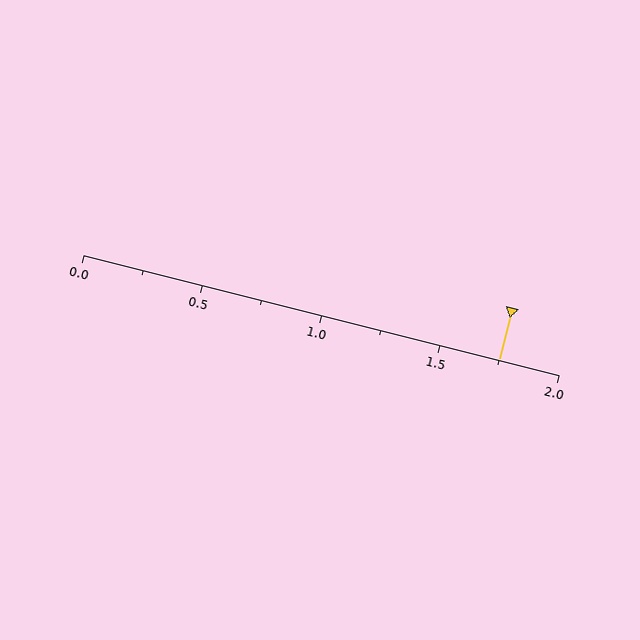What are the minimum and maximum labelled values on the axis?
The axis runs from 0.0 to 2.0.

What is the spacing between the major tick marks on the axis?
The major ticks are spaced 0.5 apart.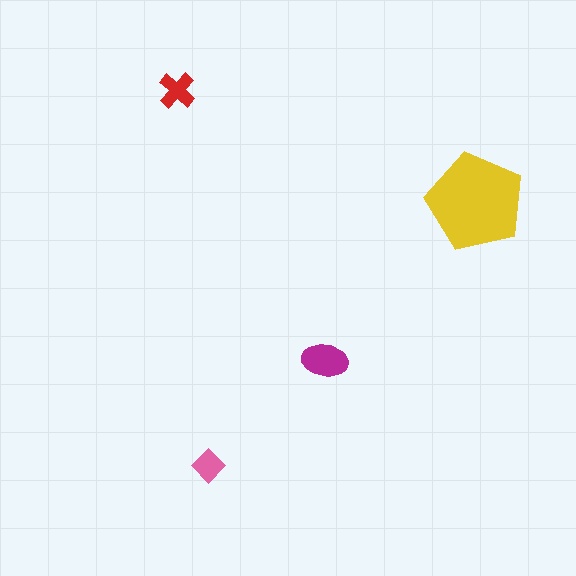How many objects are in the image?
There are 4 objects in the image.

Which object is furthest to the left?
The red cross is leftmost.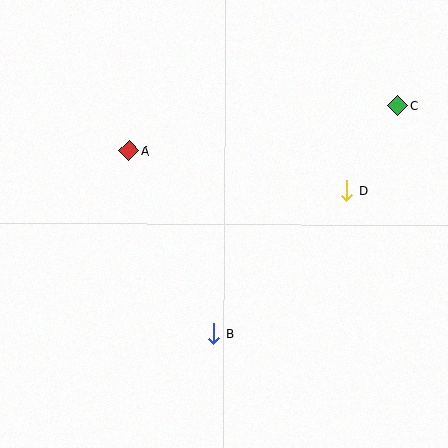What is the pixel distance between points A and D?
The distance between A and D is 221 pixels.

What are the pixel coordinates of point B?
Point B is at (214, 334).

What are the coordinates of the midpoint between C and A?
The midpoint between C and A is at (263, 128).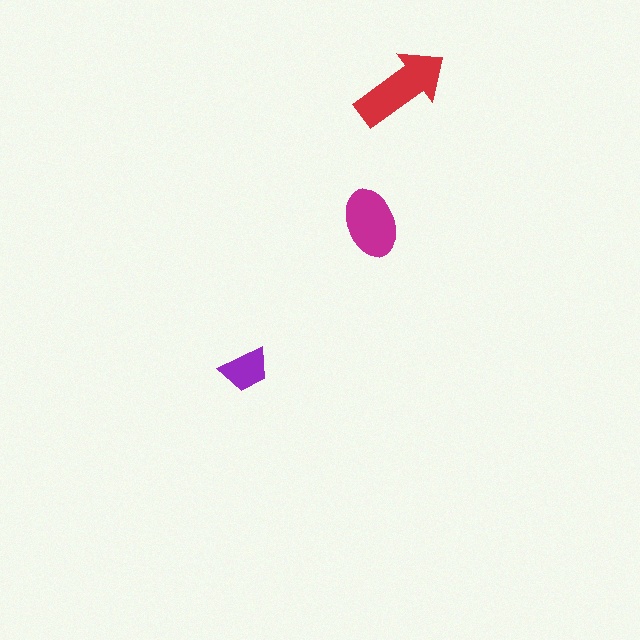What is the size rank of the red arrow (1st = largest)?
1st.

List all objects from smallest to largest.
The purple trapezoid, the magenta ellipse, the red arrow.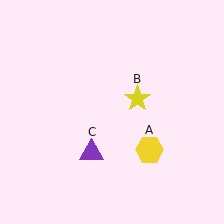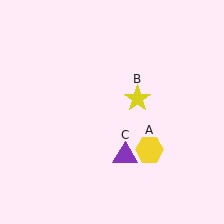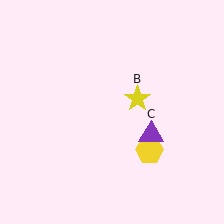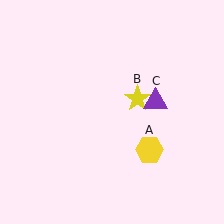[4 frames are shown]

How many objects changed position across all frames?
1 object changed position: purple triangle (object C).